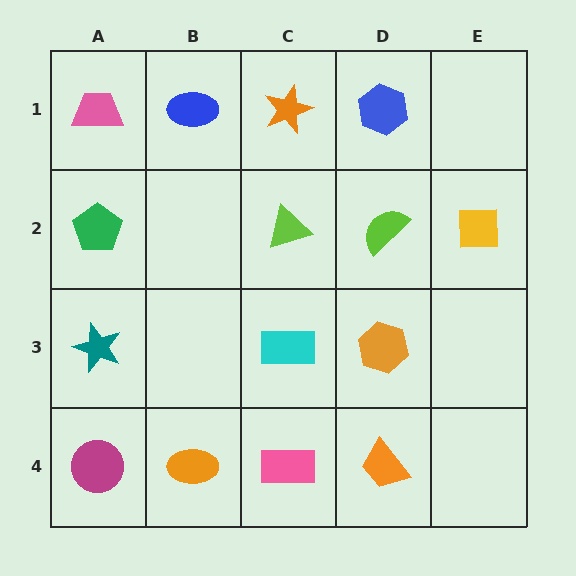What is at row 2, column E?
A yellow square.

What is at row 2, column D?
A lime semicircle.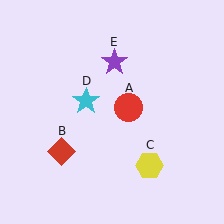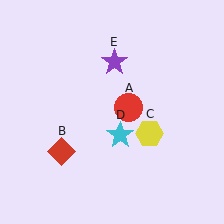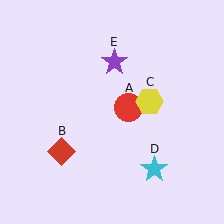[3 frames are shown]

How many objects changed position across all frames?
2 objects changed position: yellow hexagon (object C), cyan star (object D).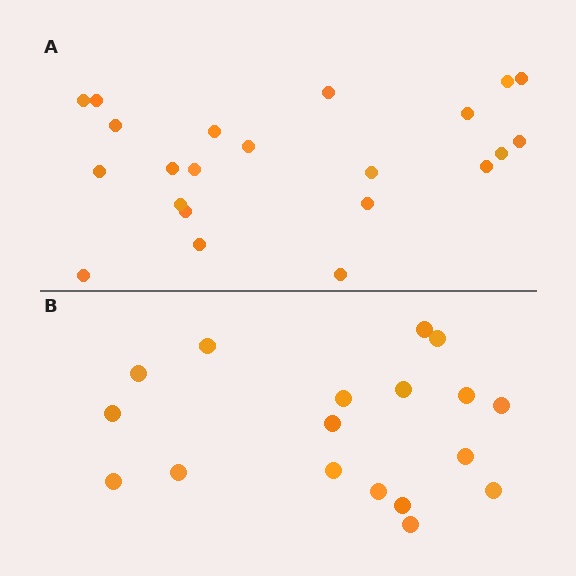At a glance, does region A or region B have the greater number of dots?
Region A (the top region) has more dots.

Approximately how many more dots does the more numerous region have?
Region A has about 4 more dots than region B.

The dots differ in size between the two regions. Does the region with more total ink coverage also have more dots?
No. Region B has more total ink coverage because its dots are larger, but region A actually contains more individual dots. Total area can be misleading — the number of items is what matters here.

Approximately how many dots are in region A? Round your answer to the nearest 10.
About 20 dots. (The exact count is 22, which rounds to 20.)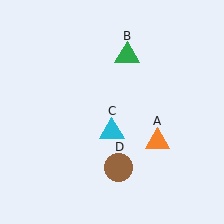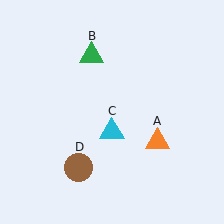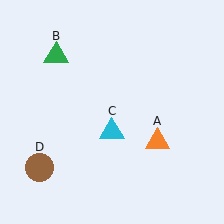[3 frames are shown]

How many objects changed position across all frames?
2 objects changed position: green triangle (object B), brown circle (object D).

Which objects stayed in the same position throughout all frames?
Orange triangle (object A) and cyan triangle (object C) remained stationary.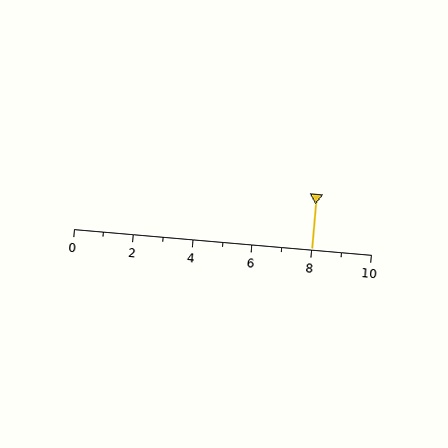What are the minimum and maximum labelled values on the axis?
The axis runs from 0 to 10.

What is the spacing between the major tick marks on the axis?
The major ticks are spaced 2 apart.